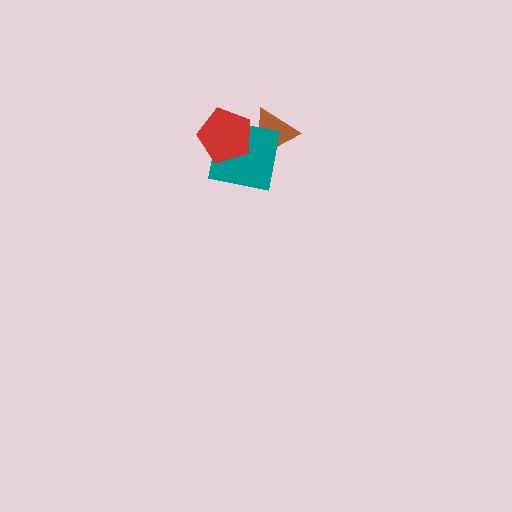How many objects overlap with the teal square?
2 objects overlap with the teal square.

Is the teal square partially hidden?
Yes, it is partially covered by another shape.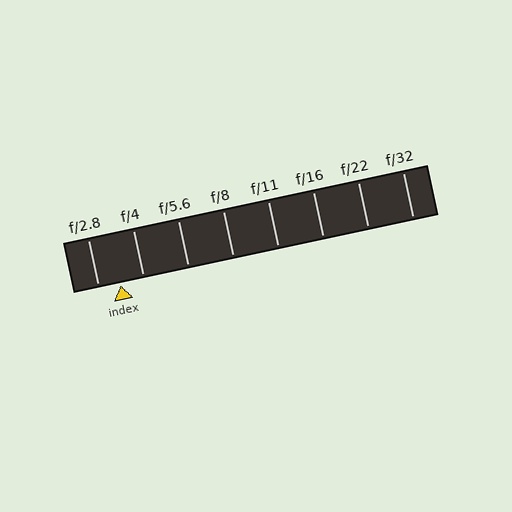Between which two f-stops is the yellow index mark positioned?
The index mark is between f/2.8 and f/4.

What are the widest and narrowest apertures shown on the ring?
The widest aperture shown is f/2.8 and the narrowest is f/32.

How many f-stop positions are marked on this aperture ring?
There are 8 f-stop positions marked.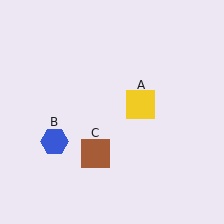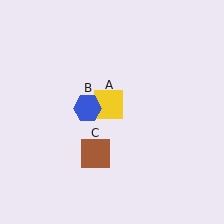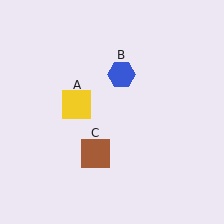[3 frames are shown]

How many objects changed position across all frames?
2 objects changed position: yellow square (object A), blue hexagon (object B).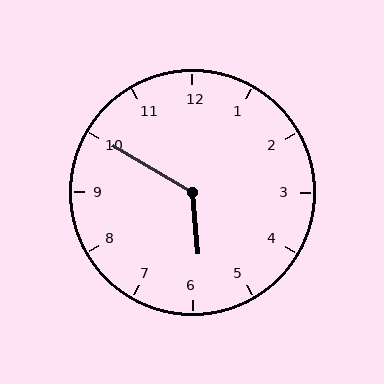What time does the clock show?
5:50.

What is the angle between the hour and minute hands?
Approximately 125 degrees.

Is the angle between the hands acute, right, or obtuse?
It is obtuse.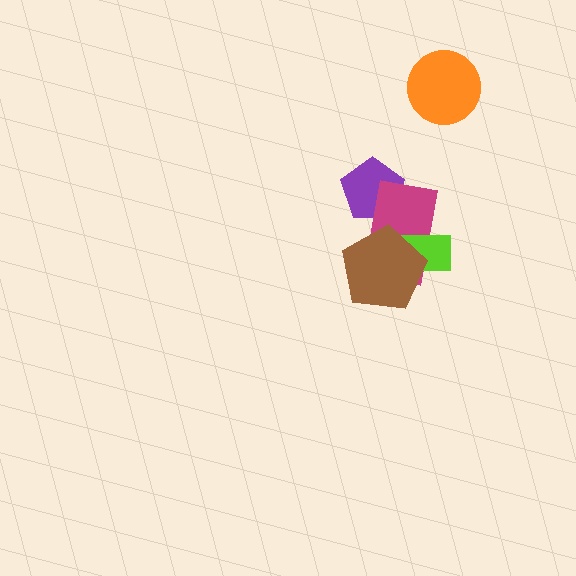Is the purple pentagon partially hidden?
Yes, it is partially covered by another shape.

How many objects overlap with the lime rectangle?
2 objects overlap with the lime rectangle.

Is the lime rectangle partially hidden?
Yes, it is partially covered by another shape.